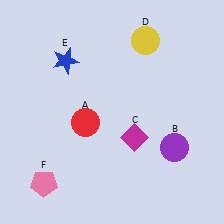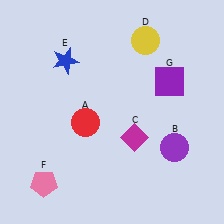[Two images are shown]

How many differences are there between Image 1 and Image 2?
There is 1 difference between the two images.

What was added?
A purple square (G) was added in Image 2.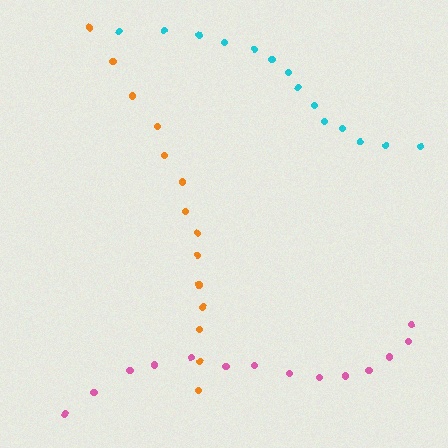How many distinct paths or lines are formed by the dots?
There are 3 distinct paths.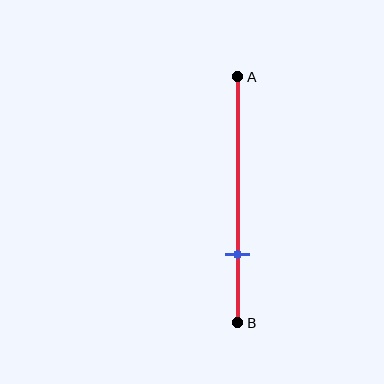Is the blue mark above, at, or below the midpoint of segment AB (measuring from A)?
The blue mark is below the midpoint of segment AB.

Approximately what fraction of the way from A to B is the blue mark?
The blue mark is approximately 70% of the way from A to B.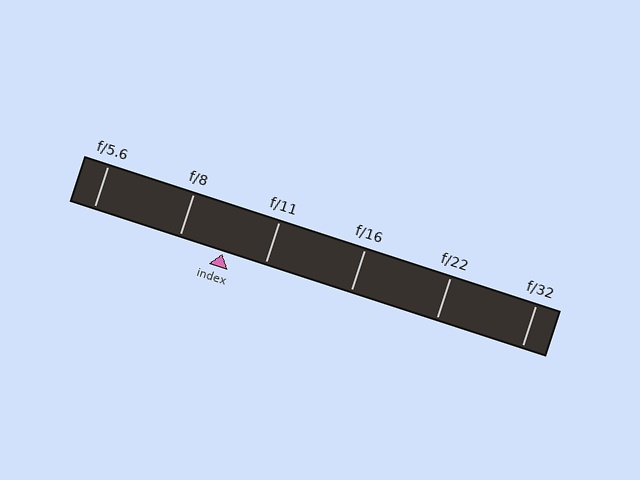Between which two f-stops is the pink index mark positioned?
The index mark is between f/8 and f/11.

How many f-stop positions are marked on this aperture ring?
There are 6 f-stop positions marked.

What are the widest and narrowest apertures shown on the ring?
The widest aperture shown is f/5.6 and the narrowest is f/32.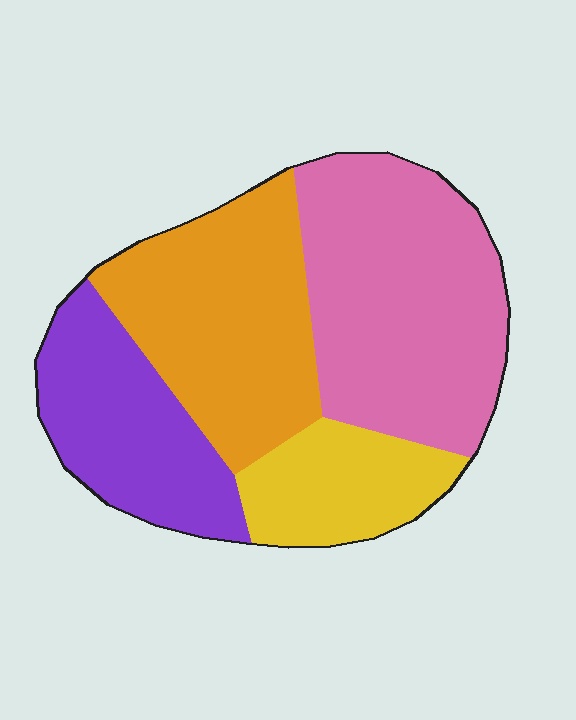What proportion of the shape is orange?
Orange covers around 30% of the shape.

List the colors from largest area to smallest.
From largest to smallest: pink, orange, purple, yellow.